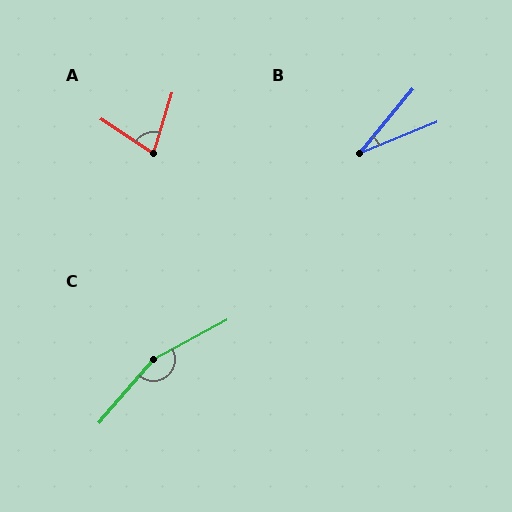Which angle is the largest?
C, at approximately 159 degrees.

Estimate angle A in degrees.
Approximately 74 degrees.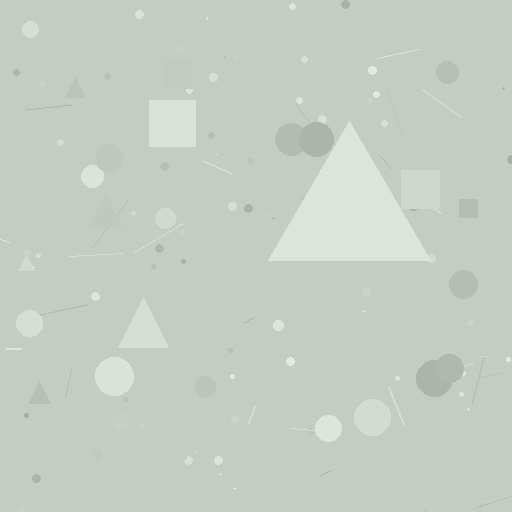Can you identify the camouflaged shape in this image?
The camouflaged shape is a triangle.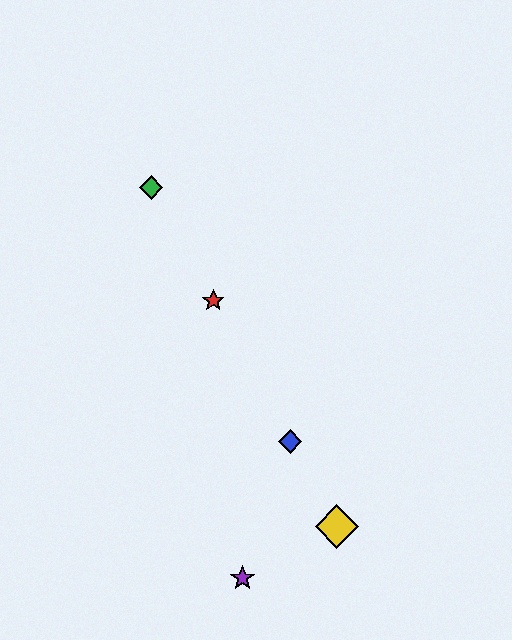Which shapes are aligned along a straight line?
The red star, the blue diamond, the green diamond, the yellow diamond are aligned along a straight line.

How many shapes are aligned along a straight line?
4 shapes (the red star, the blue diamond, the green diamond, the yellow diamond) are aligned along a straight line.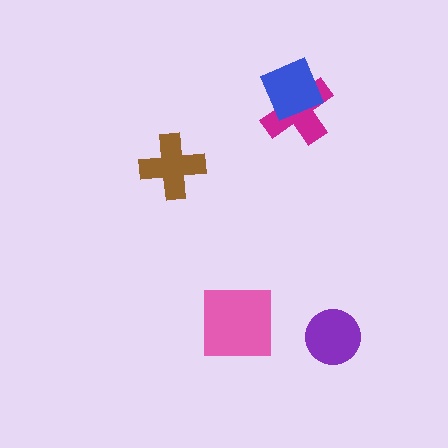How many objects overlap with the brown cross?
0 objects overlap with the brown cross.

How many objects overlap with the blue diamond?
1 object overlaps with the blue diamond.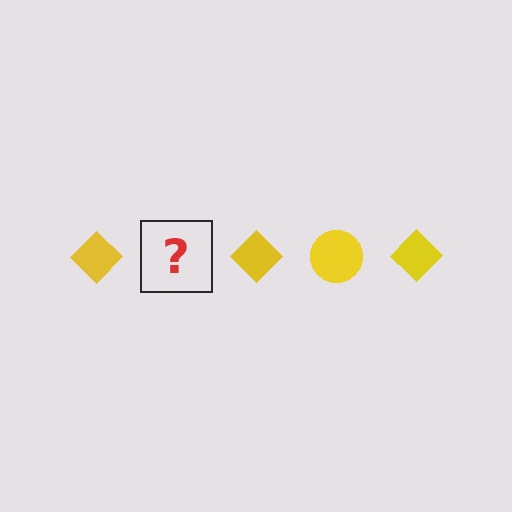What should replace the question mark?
The question mark should be replaced with a yellow circle.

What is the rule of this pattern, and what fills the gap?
The rule is that the pattern cycles through diamond, circle shapes in yellow. The gap should be filled with a yellow circle.